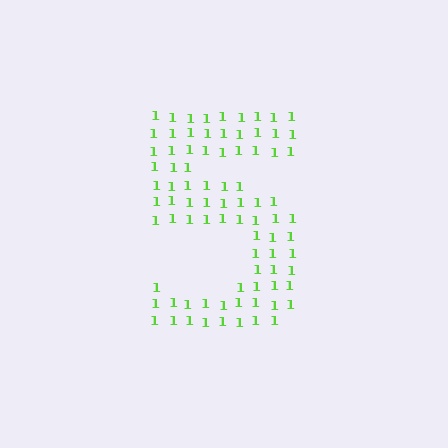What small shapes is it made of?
It is made of small digit 1's.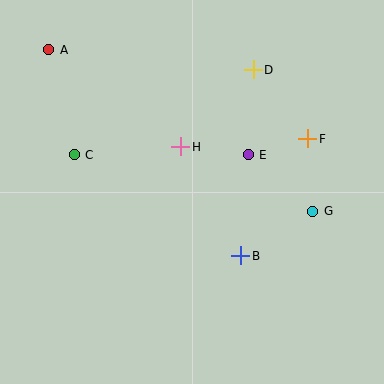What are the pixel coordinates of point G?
Point G is at (313, 211).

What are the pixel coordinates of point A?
Point A is at (49, 50).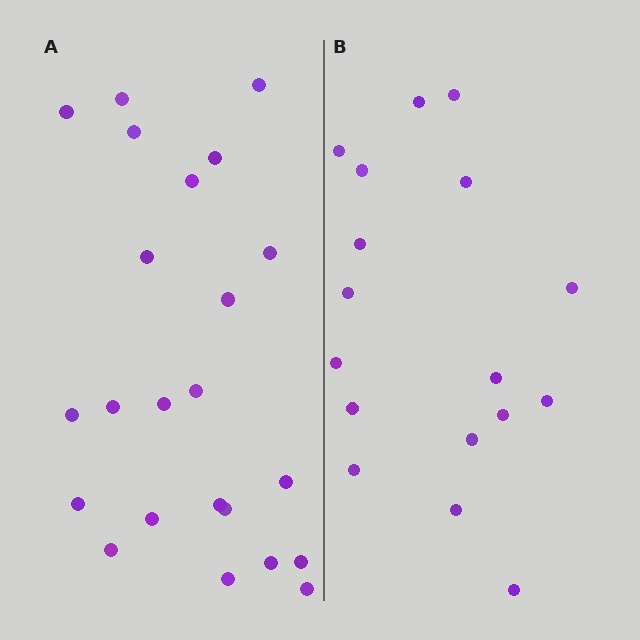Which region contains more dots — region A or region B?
Region A (the left region) has more dots.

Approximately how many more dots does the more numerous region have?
Region A has about 6 more dots than region B.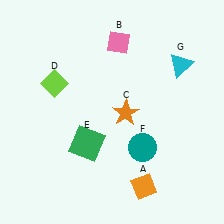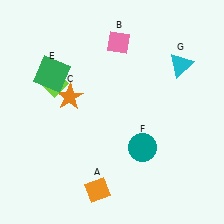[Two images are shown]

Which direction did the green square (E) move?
The green square (E) moved up.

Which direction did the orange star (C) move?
The orange star (C) moved left.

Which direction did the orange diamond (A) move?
The orange diamond (A) moved left.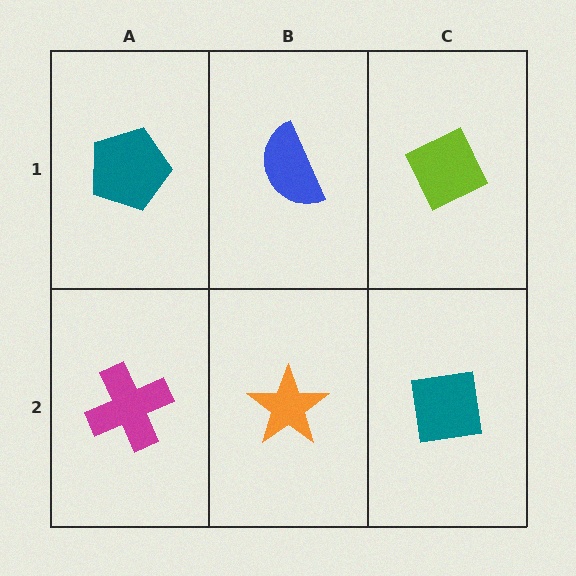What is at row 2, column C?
A teal square.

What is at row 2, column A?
A magenta cross.